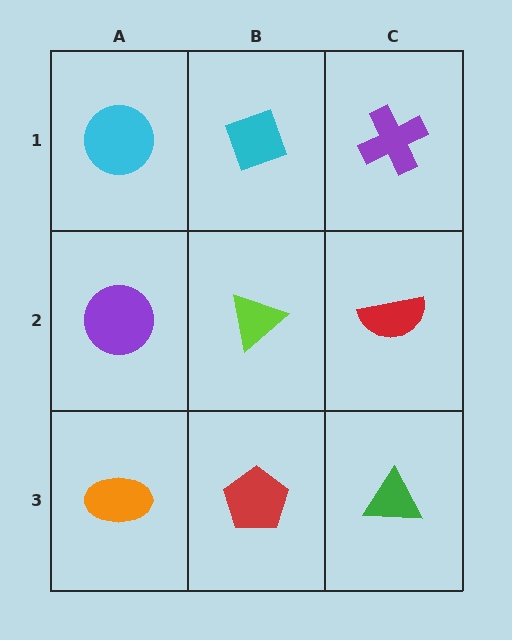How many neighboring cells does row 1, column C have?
2.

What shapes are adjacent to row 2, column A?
A cyan circle (row 1, column A), an orange ellipse (row 3, column A), a lime triangle (row 2, column B).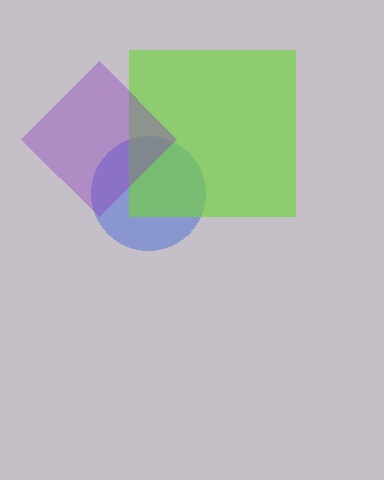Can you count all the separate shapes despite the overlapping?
Yes, there are 3 separate shapes.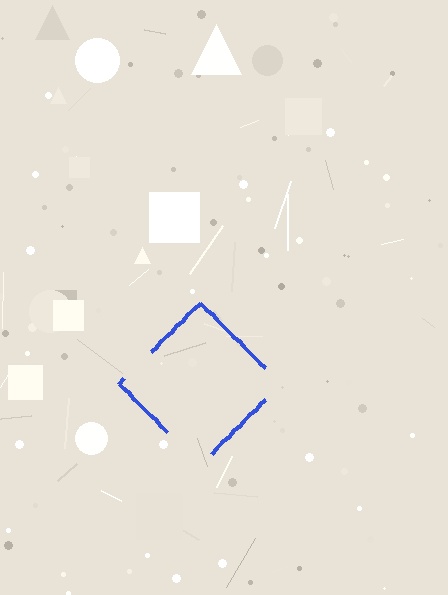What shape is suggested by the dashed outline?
The dashed outline suggests a diamond.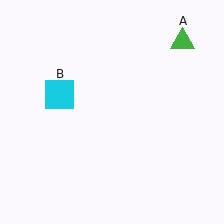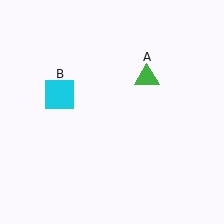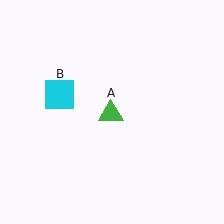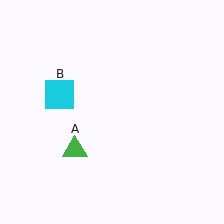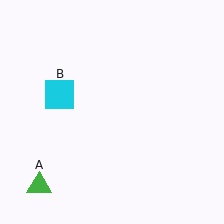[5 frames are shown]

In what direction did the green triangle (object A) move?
The green triangle (object A) moved down and to the left.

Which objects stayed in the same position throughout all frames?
Cyan square (object B) remained stationary.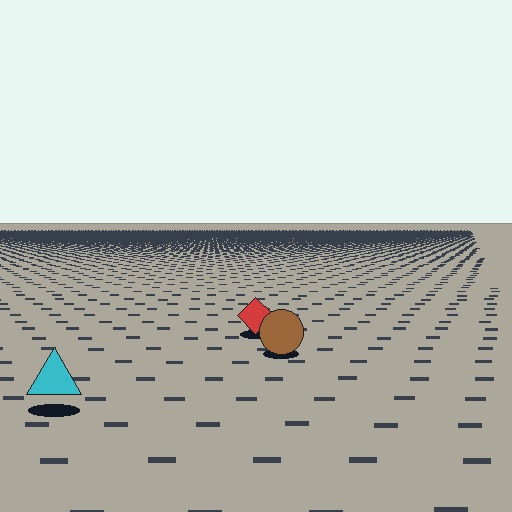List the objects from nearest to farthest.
From nearest to farthest: the cyan triangle, the brown circle, the red diamond.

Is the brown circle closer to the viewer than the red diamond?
Yes. The brown circle is closer — you can tell from the texture gradient: the ground texture is coarser near it.